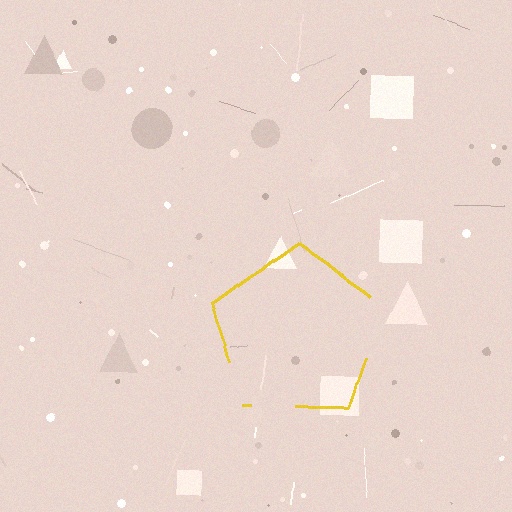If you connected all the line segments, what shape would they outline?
They would outline a pentagon.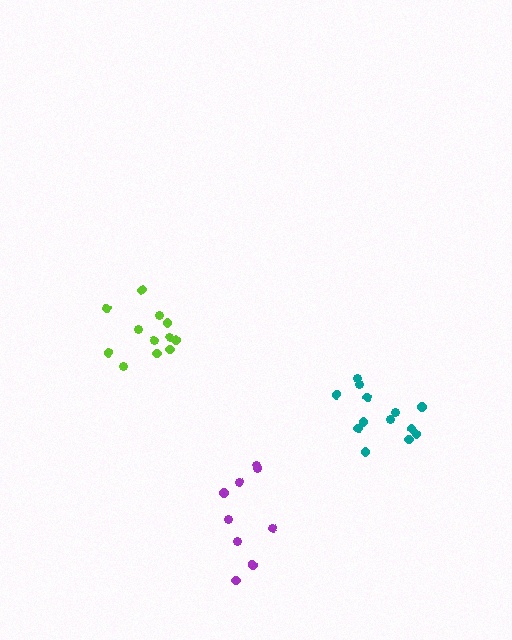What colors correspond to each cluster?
The clusters are colored: purple, lime, teal.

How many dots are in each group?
Group 1: 9 dots, Group 2: 12 dots, Group 3: 13 dots (34 total).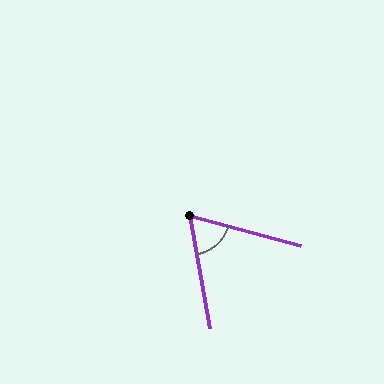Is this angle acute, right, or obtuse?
It is acute.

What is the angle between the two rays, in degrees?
Approximately 65 degrees.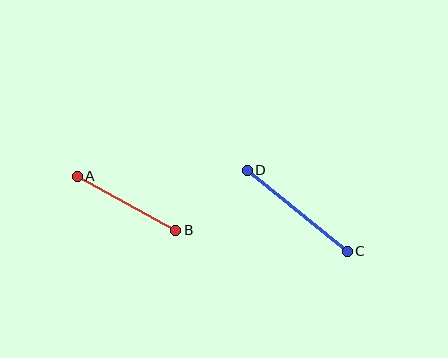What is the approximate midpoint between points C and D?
The midpoint is at approximately (297, 211) pixels.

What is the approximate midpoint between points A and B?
The midpoint is at approximately (126, 203) pixels.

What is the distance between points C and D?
The distance is approximately 128 pixels.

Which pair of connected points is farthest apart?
Points C and D are farthest apart.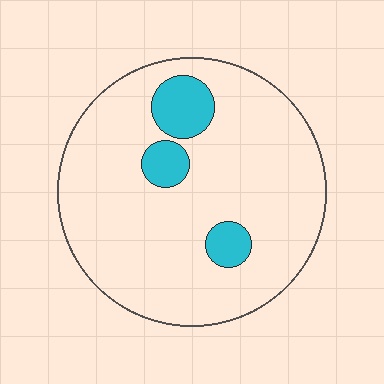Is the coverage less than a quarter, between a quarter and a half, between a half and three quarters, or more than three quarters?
Less than a quarter.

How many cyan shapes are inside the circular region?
3.